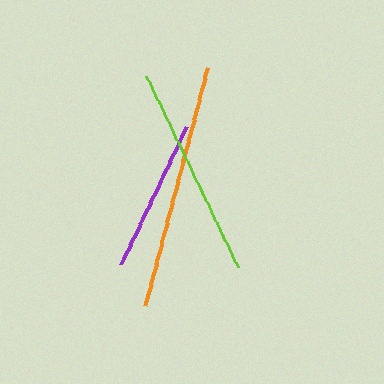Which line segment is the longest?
The orange line is the longest at approximately 247 pixels.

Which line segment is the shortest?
The purple line is the shortest at approximately 152 pixels.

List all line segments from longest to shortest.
From longest to shortest: orange, lime, purple.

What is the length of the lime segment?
The lime segment is approximately 212 pixels long.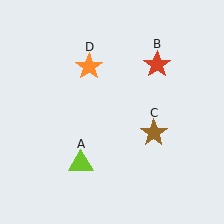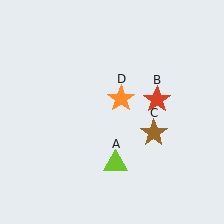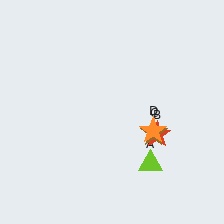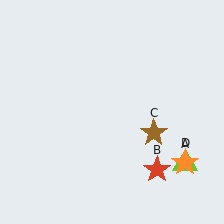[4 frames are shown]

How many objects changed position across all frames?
3 objects changed position: lime triangle (object A), red star (object B), orange star (object D).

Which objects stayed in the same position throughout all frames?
Brown star (object C) remained stationary.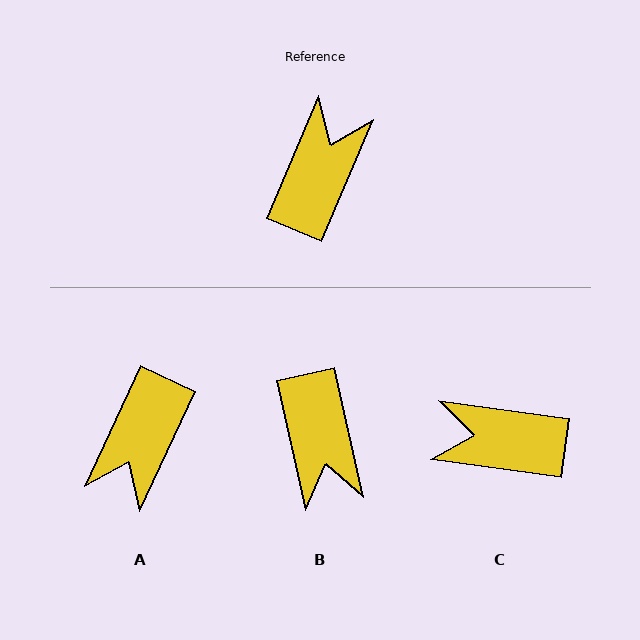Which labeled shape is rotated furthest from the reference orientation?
A, about 178 degrees away.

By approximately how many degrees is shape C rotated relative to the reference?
Approximately 105 degrees counter-clockwise.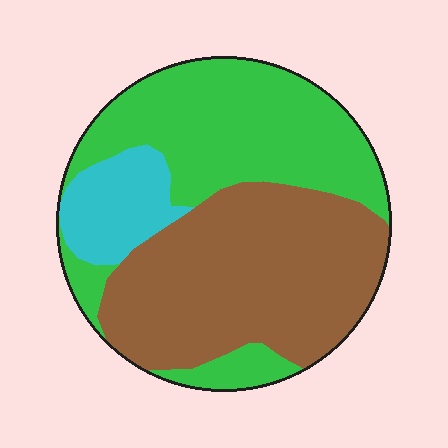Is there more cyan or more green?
Green.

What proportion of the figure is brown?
Brown covers around 45% of the figure.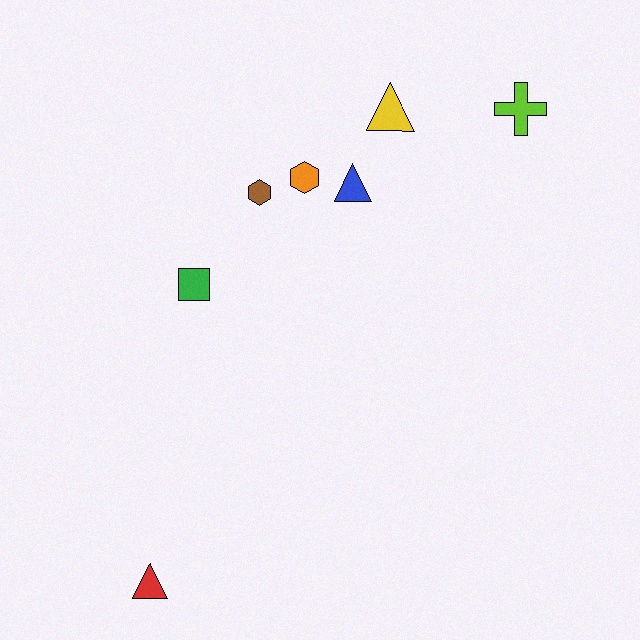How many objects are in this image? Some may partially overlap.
There are 7 objects.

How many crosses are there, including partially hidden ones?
There is 1 cross.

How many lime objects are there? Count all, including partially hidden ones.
There is 1 lime object.